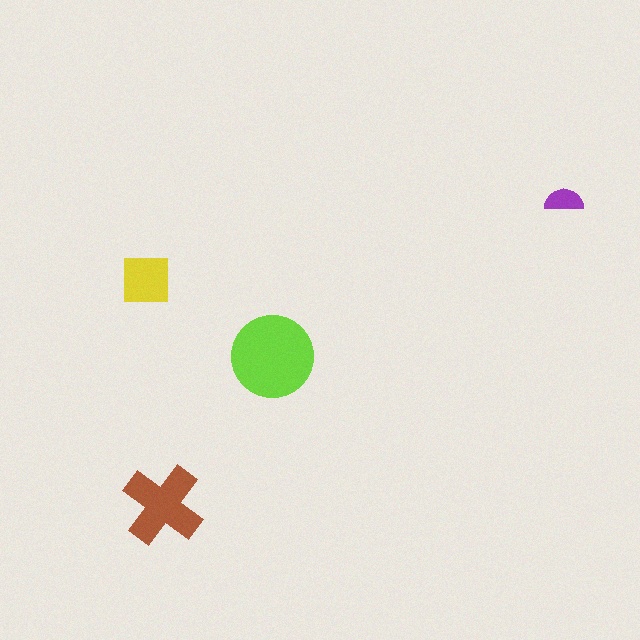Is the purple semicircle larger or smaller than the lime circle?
Smaller.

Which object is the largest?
The lime circle.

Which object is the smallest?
The purple semicircle.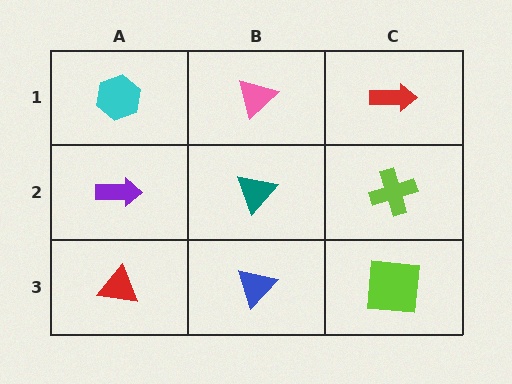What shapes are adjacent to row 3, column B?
A teal triangle (row 2, column B), a red triangle (row 3, column A), a lime square (row 3, column C).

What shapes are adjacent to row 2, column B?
A pink triangle (row 1, column B), a blue triangle (row 3, column B), a purple arrow (row 2, column A), a lime cross (row 2, column C).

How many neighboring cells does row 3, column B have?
3.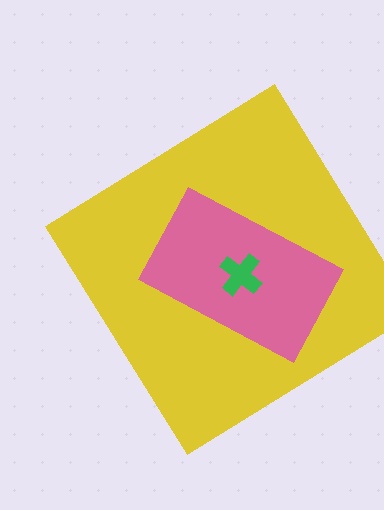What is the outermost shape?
The yellow diamond.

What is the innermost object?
The green cross.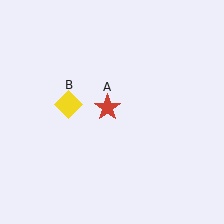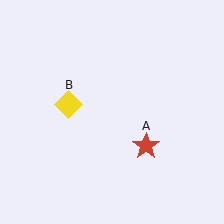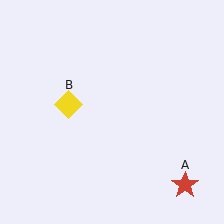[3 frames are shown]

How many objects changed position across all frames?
1 object changed position: red star (object A).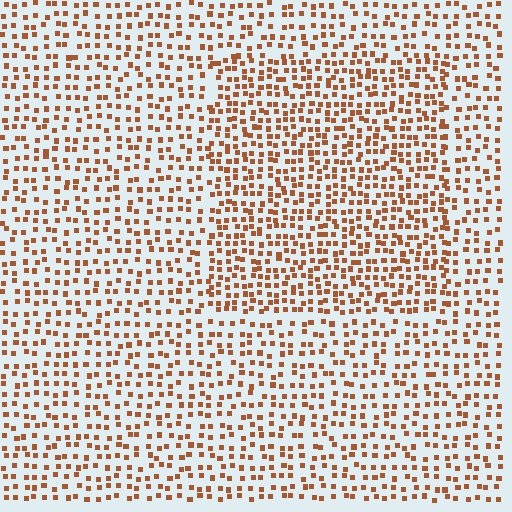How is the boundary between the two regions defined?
The boundary is defined by a change in element density (approximately 1.5x ratio). All elements are the same color, size, and shape.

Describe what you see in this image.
The image contains small brown elements arranged at two different densities. A rectangle-shaped region is visible where the elements are more densely packed than the surrounding area.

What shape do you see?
I see a rectangle.